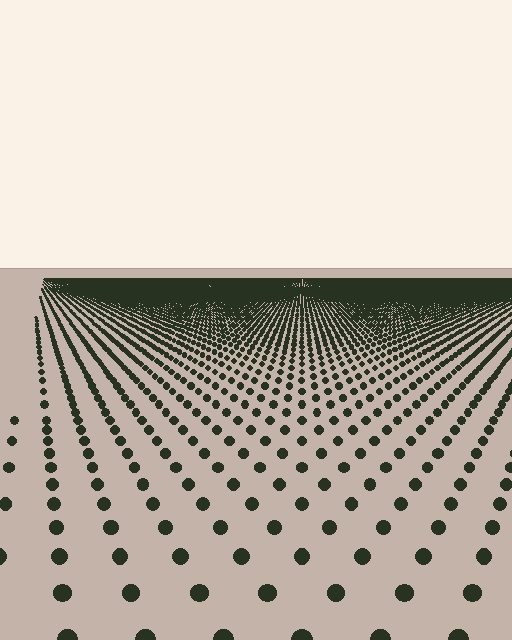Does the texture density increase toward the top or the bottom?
Density increases toward the top.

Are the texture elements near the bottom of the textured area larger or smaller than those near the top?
Larger. Near the bottom, elements are closer to the viewer and appear at a bigger on-screen size.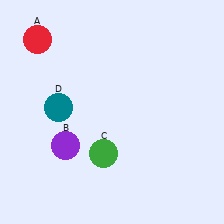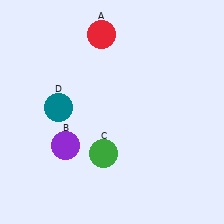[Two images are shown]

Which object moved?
The red circle (A) moved right.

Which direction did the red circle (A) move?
The red circle (A) moved right.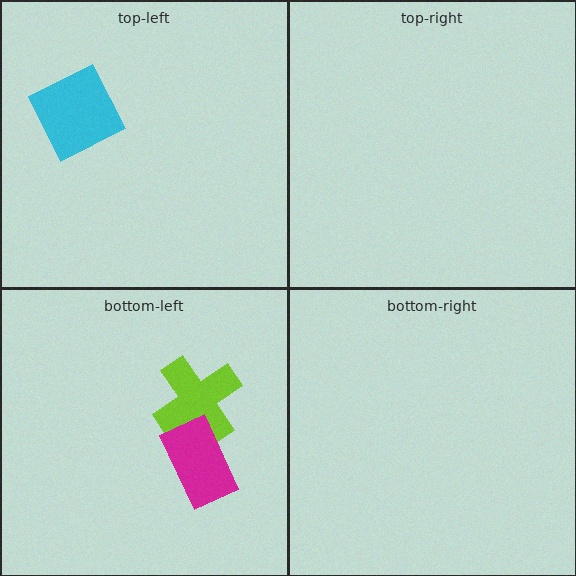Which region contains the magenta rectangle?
The bottom-left region.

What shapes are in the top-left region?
The cyan square.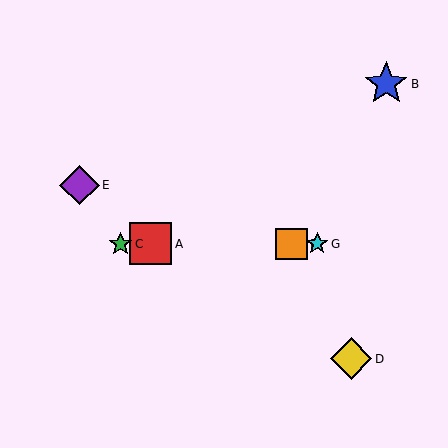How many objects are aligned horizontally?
4 objects (A, C, F, G) are aligned horizontally.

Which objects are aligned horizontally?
Objects A, C, F, G are aligned horizontally.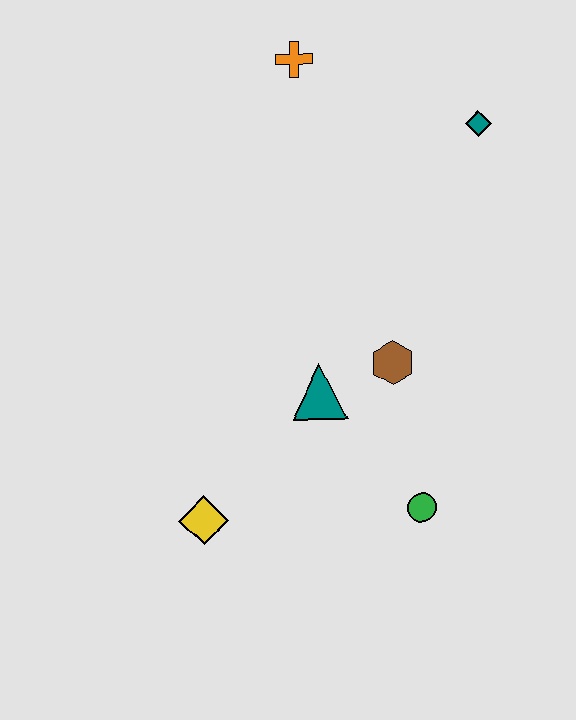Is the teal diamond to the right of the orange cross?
Yes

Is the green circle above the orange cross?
No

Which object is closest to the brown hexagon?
The teal triangle is closest to the brown hexagon.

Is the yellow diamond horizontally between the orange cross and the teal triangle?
No